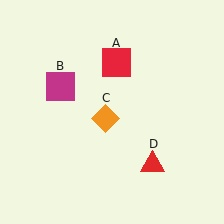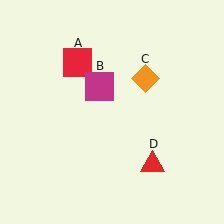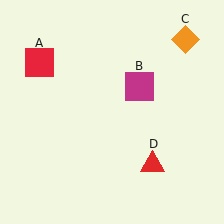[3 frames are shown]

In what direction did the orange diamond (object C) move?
The orange diamond (object C) moved up and to the right.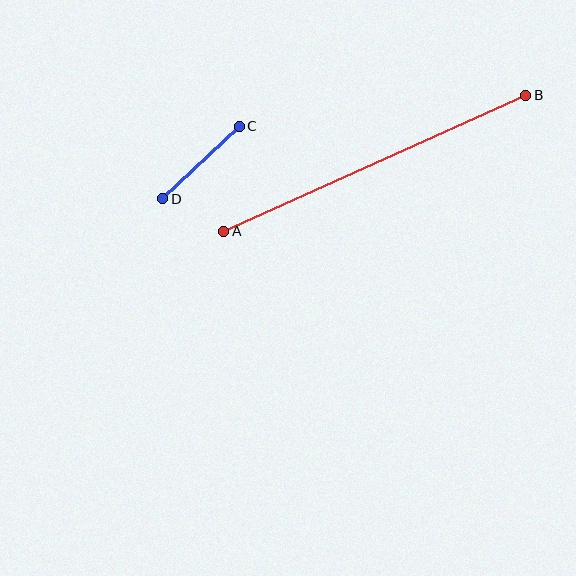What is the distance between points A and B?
The distance is approximately 331 pixels.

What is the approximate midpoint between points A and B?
The midpoint is at approximately (375, 163) pixels.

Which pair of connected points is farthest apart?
Points A and B are farthest apart.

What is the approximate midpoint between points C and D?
The midpoint is at approximately (201, 162) pixels.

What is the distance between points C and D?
The distance is approximately 106 pixels.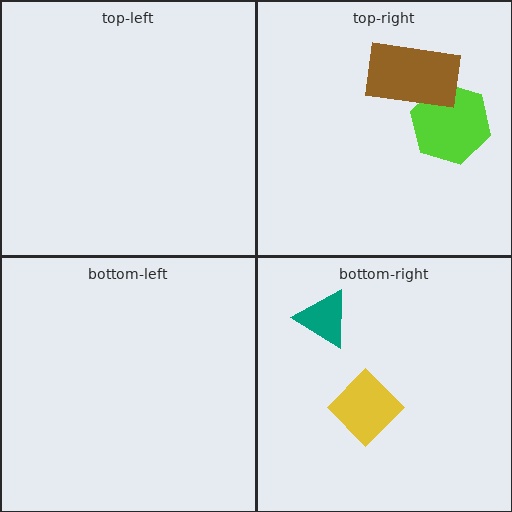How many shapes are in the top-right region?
2.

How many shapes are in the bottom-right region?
2.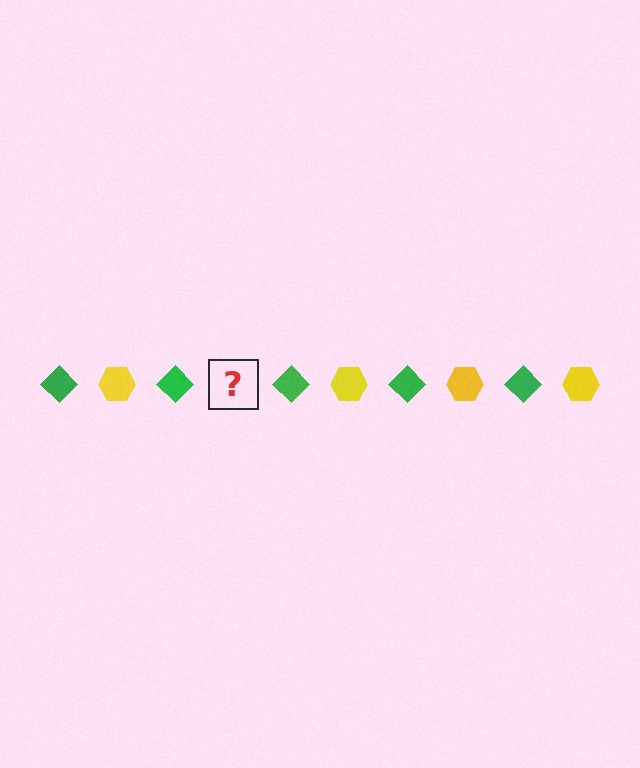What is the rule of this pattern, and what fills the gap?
The rule is that the pattern alternates between green diamond and yellow hexagon. The gap should be filled with a yellow hexagon.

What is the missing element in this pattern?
The missing element is a yellow hexagon.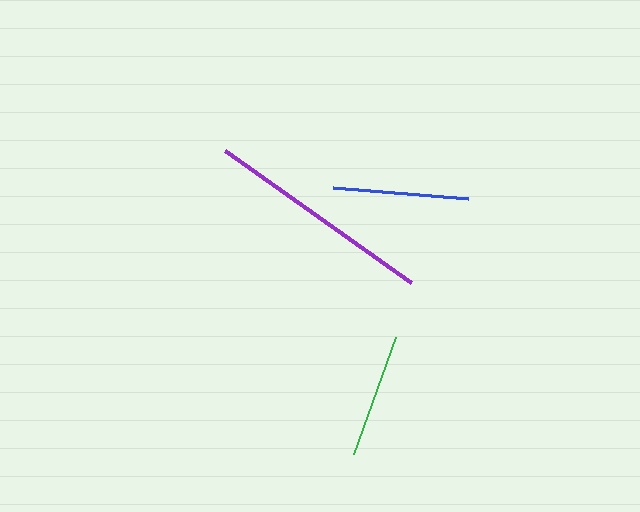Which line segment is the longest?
The purple line is the longest at approximately 228 pixels.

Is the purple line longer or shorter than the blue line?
The purple line is longer than the blue line.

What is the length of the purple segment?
The purple segment is approximately 228 pixels long.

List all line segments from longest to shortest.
From longest to shortest: purple, blue, green.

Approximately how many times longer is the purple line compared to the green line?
The purple line is approximately 1.8 times the length of the green line.